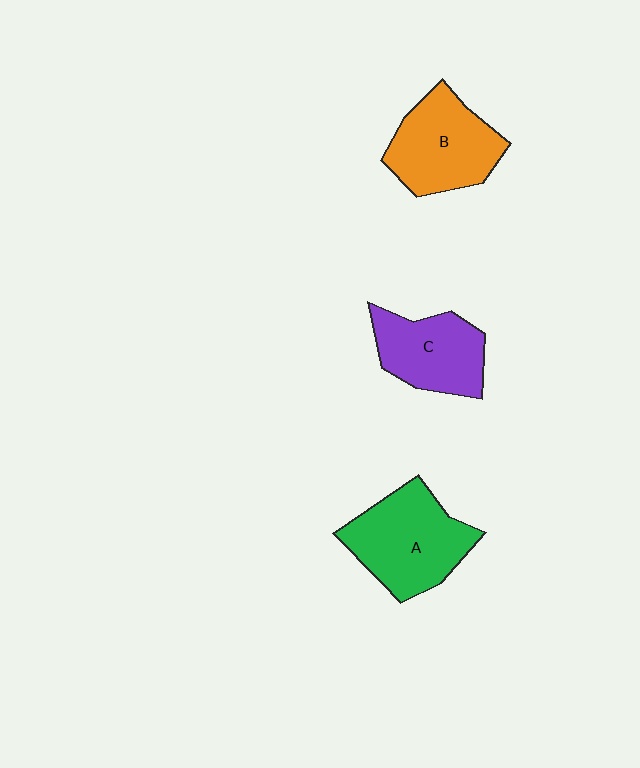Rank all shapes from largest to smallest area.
From largest to smallest: A (green), B (orange), C (purple).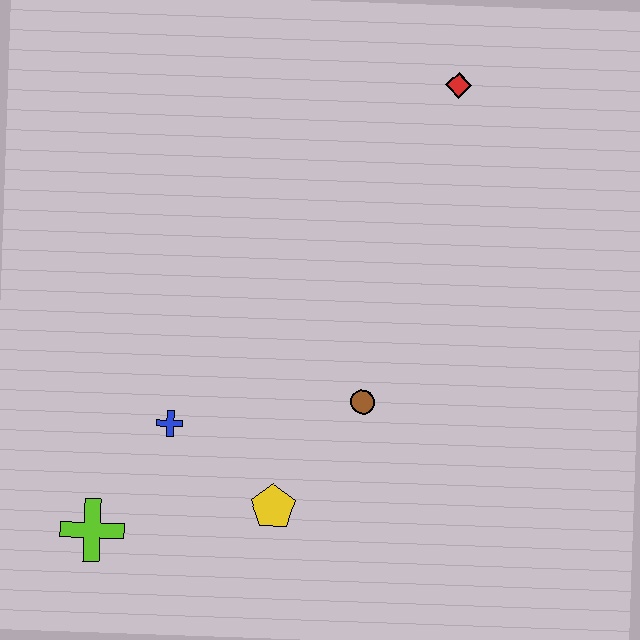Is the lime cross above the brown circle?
No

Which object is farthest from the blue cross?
The red diamond is farthest from the blue cross.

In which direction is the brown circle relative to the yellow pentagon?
The brown circle is above the yellow pentagon.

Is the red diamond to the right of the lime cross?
Yes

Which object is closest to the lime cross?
The blue cross is closest to the lime cross.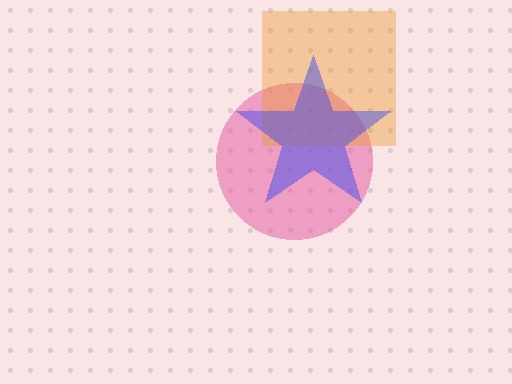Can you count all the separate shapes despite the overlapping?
Yes, there are 3 separate shapes.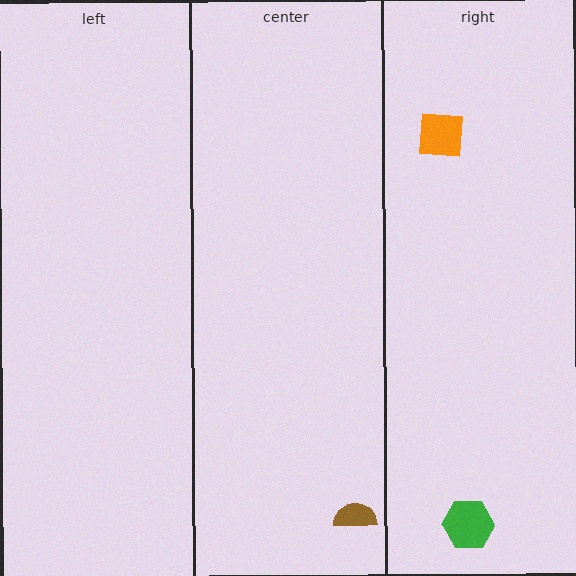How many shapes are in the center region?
1.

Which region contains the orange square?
The right region.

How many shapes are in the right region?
2.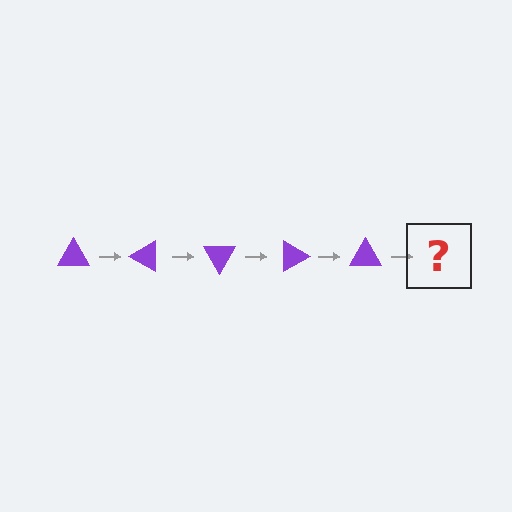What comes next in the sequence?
The next element should be a purple triangle rotated 150 degrees.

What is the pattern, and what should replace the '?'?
The pattern is that the triangle rotates 30 degrees each step. The '?' should be a purple triangle rotated 150 degrees.